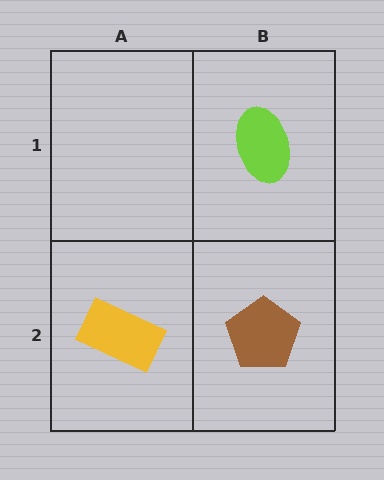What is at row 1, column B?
A lime ellipse.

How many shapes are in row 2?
2 shapes.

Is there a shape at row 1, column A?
No, that cell is empty.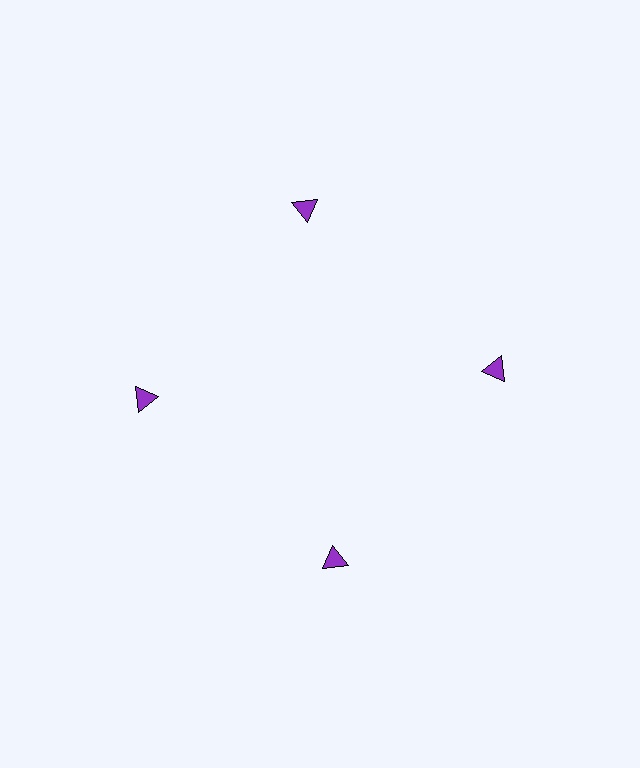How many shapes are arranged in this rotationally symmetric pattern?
There are 4 shapes, arranged in 4 groups of 1.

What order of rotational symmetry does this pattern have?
This pattern has 4-fold rotational symmetry.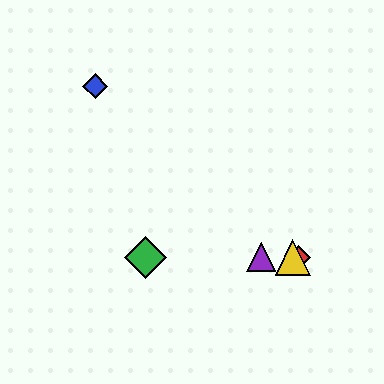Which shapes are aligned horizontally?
The red diamond, the green diamond, the yellow triangle, the purple triangle are aligned horizontally.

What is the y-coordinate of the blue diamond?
The blue diamond is at y≈86.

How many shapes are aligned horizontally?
4 shapes (the red diamond, the green diamond, the yellow triangle, the purple triangle) are aligned horizontally.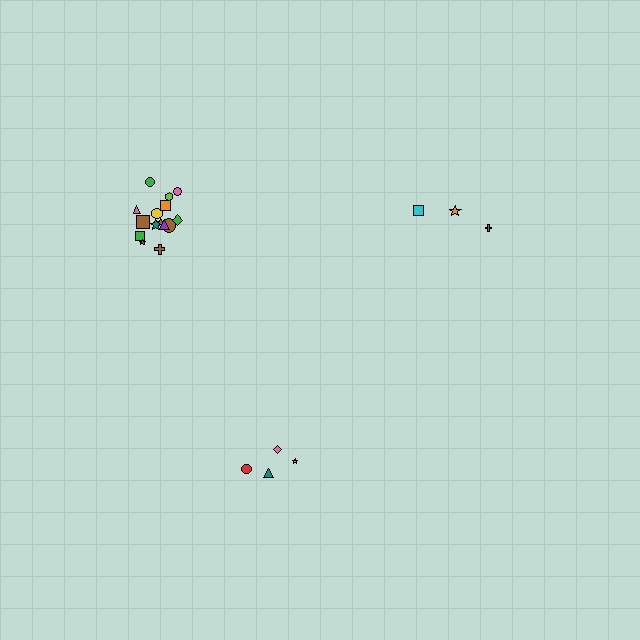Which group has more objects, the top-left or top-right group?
The top-left group.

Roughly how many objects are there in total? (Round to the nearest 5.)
Roughly 20 objects in total.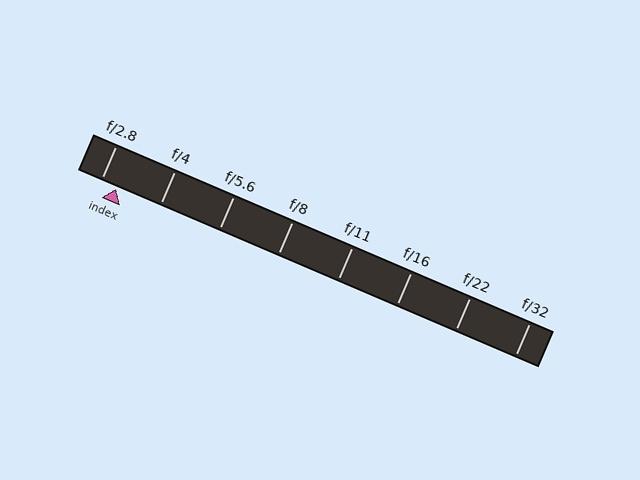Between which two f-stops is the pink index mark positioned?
The index mark is between f/2.8 and f/4.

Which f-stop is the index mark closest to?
The index mark is closest to f/2.8.